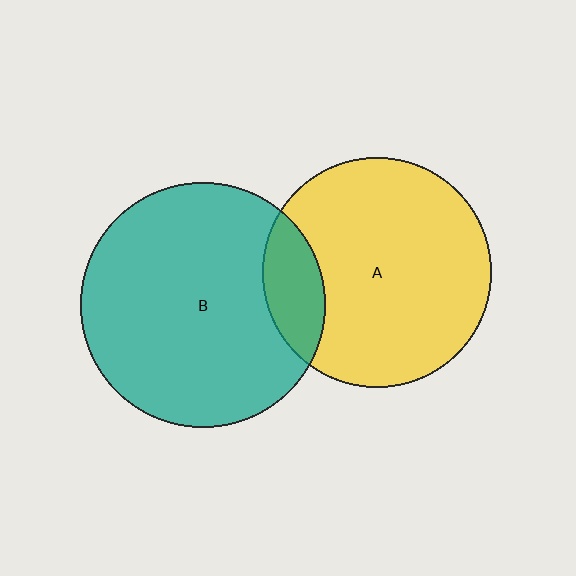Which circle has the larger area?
Circle B (teal).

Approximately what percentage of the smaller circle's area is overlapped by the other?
Approximately 15%.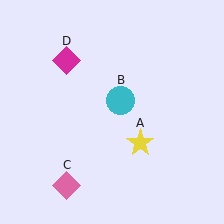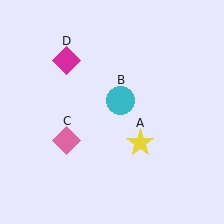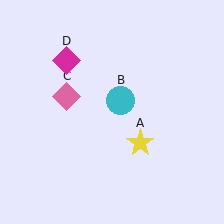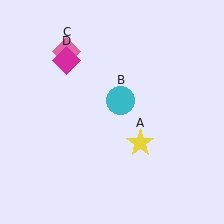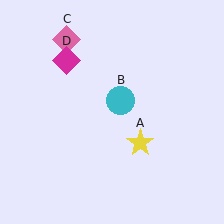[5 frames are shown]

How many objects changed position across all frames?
1 object changed position: pink diamond (object C).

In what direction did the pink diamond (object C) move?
The pink diamond (object C) moved up.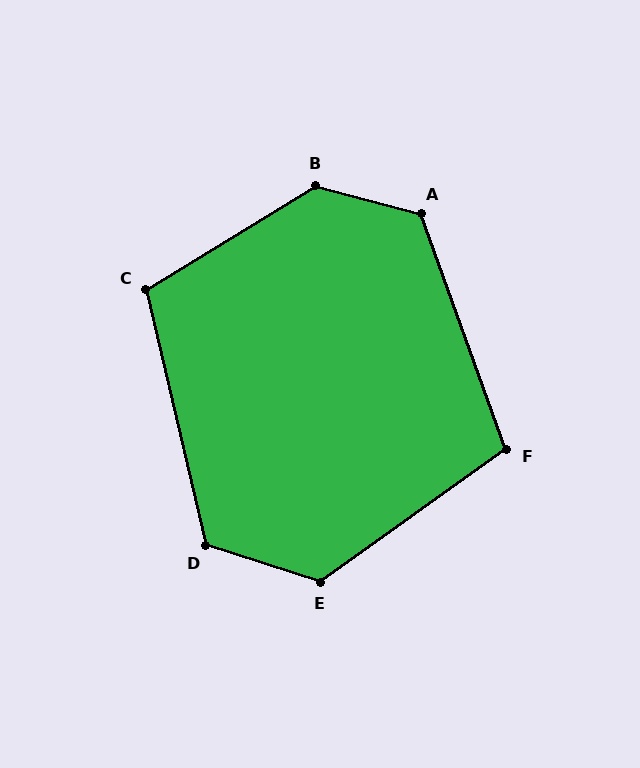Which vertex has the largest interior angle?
B, at approximately 134 degrees.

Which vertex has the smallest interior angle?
F, at approximately 105 degrees.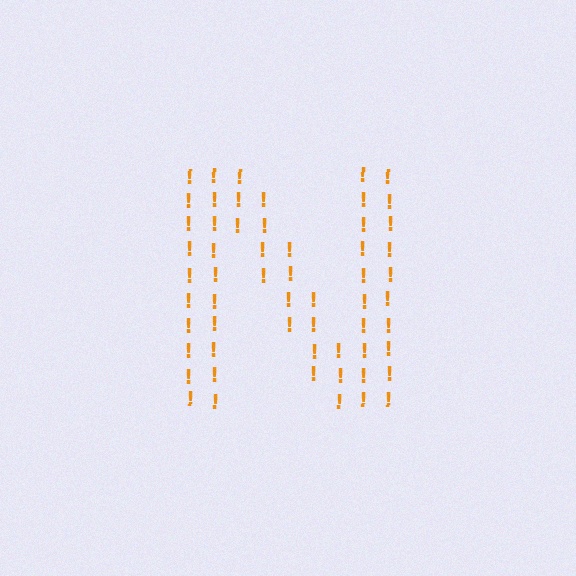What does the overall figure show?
The overall figure shows the letter N.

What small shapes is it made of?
It is made of small exclamation marks.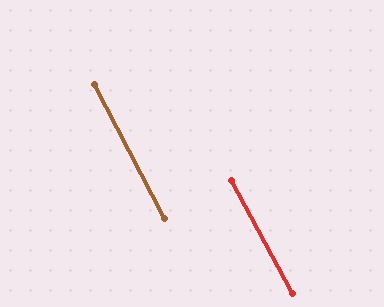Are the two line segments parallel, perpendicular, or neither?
Parallel — their directions differ by only 0.6°.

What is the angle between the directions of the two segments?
Approximately 1 degree.